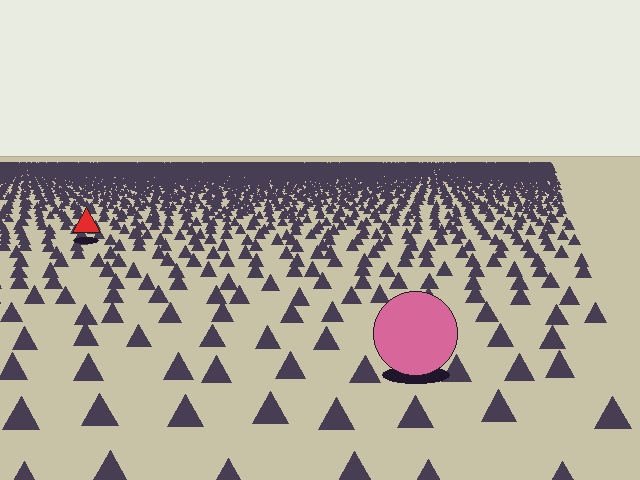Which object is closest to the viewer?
The pink circle is closest. The texture marks near it are larger and more spread out.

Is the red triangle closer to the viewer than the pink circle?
No. The pink circle is closer — you can tell from the texture gradient: the ground texture is coarser near it.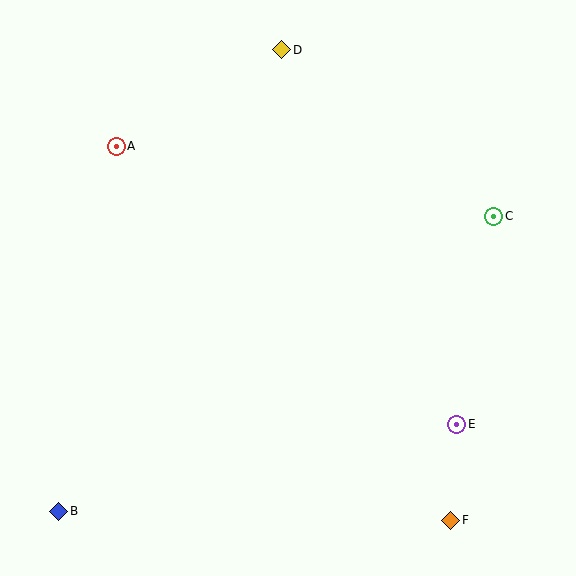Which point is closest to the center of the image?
Point E at (457, 424) is closest to the center.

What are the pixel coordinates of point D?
Point D is at (282, 50).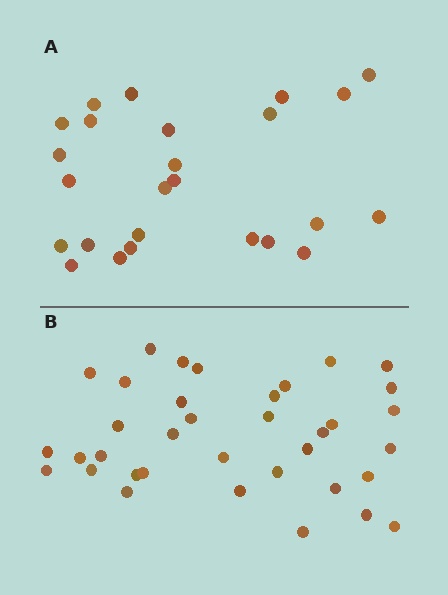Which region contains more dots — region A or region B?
Region B (the bottom region) has more dots.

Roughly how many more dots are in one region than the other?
Region B has roughly 12 or so more dots than region A.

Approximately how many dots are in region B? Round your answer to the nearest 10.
About 40 dots. (The exact count is 36, which rounds to 40.)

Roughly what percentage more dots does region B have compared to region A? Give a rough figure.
About 45% more.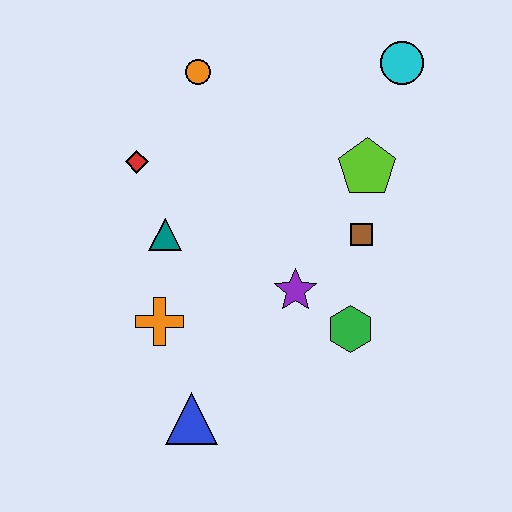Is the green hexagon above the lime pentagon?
No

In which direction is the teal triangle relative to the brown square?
The teal triangle is to the left of the brown square.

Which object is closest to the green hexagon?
The purple star is closest to the green hexagon.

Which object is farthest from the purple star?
The cyan circle is farthest from the purple star.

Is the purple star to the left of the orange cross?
No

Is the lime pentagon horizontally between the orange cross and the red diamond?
No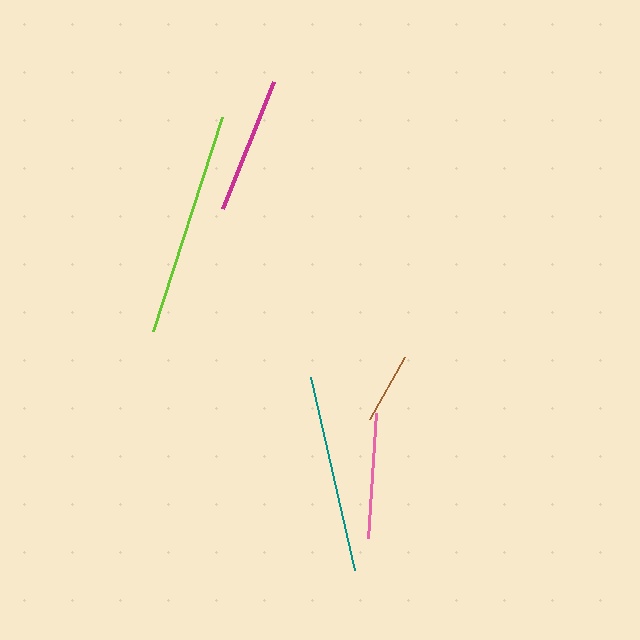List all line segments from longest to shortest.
From longest to shortest: lime, teal, magenta, pink, brown.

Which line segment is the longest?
The lime line is the longest at approximately 224 pixels.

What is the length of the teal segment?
The teal segment is approximately 197 pixels long.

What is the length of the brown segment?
The brown segment is approximately 70 pixels long.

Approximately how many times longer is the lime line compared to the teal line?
The lime line is approximately 1.1 times the length of the teal line.